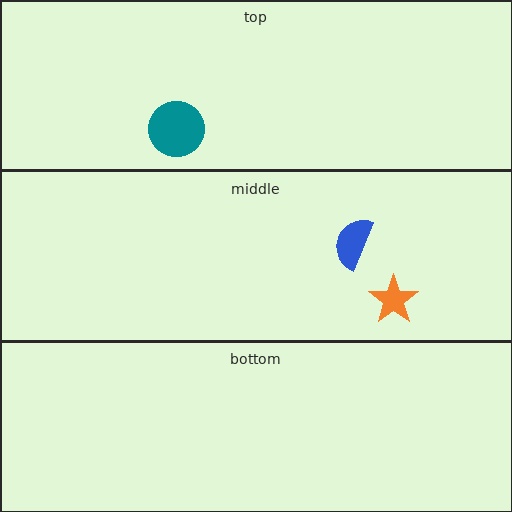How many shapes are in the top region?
1.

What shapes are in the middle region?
The orange star, the blue semicircle.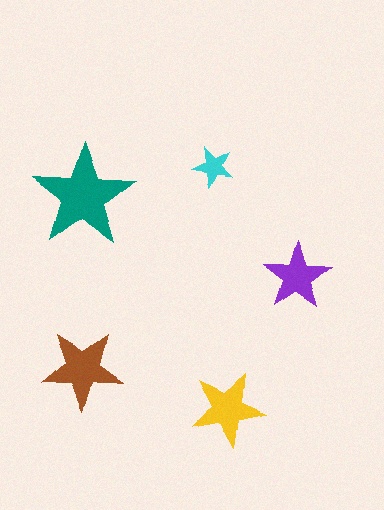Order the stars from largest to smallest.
the teal one, the brown one, the yellow one, the purple one, the cyan one.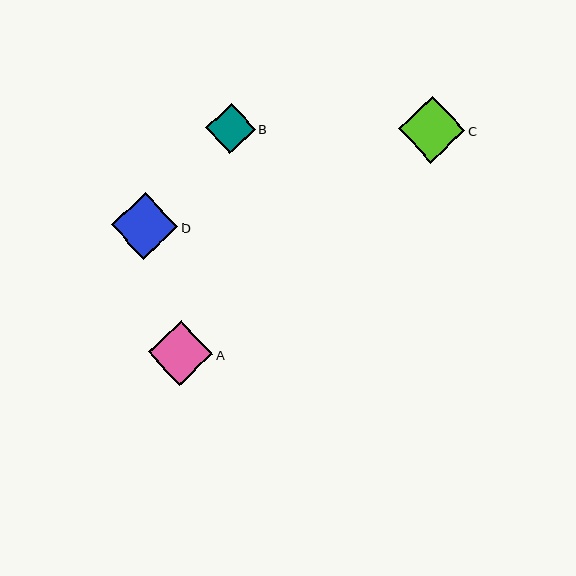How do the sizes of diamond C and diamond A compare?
Diamond C and diamond A are approximately the same size.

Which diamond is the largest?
Diamond C is the largest with a size of approximately 67 pixels.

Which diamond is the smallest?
Diamond B is the smallest with a size of approximately 49 pixels.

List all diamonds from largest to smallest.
From largest to smallest: C, D, A, B.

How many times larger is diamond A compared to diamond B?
Diamond A is approximately 1.3 times the size of diamond B.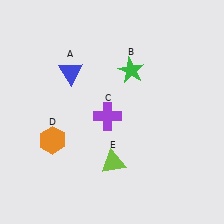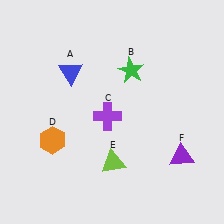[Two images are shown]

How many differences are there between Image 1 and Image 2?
There is 1 difference between the two images.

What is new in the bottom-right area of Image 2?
A purple triangle (F) was added in the bottom-right area of Image 2.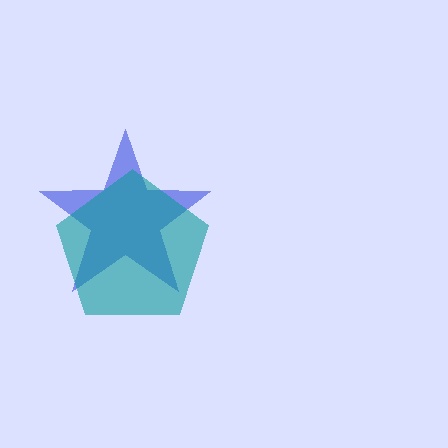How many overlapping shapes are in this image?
There are 2 overlapping shapes in the image.